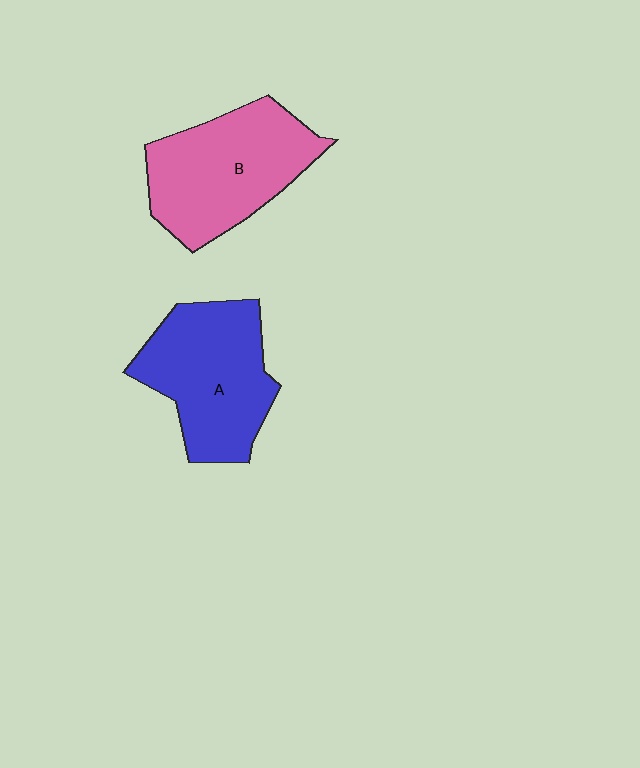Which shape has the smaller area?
Shape A (blue).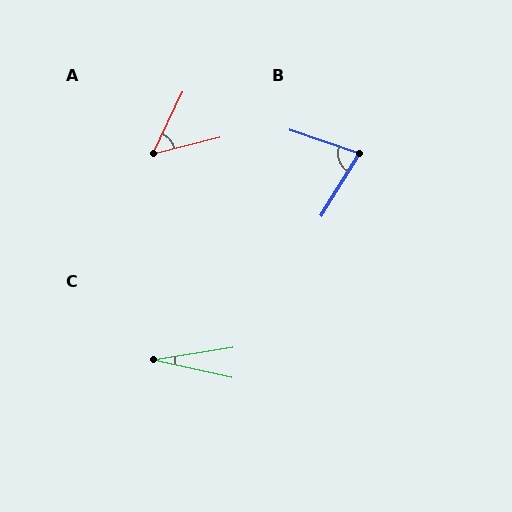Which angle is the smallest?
C, at approximately 21 degrees.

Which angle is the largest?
B, at approximately 77 degrees.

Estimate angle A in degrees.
Approximately 51 degrees.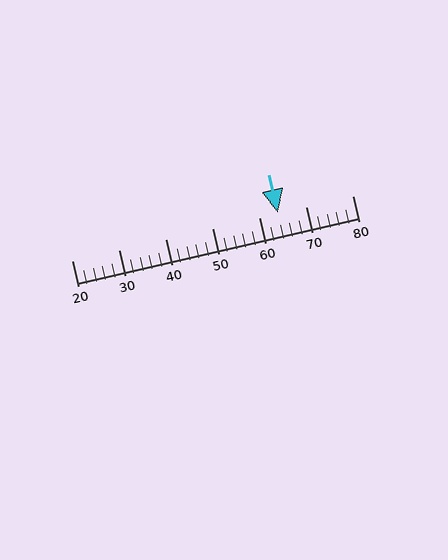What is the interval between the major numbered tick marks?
The major tick marks are spaced 10 units apart.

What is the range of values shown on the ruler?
The ruler shows values from 20 to 80.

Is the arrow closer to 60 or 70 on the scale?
The arrow is closer to 60.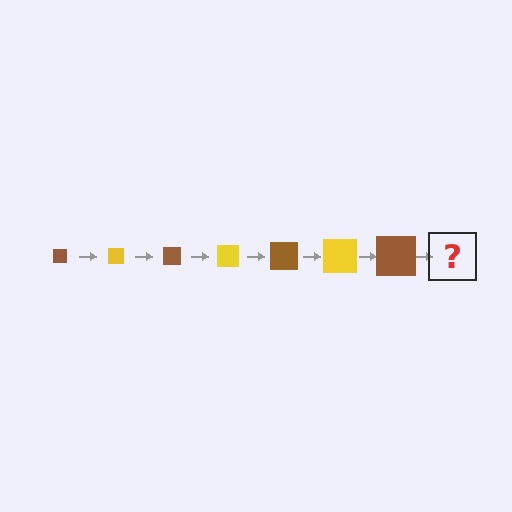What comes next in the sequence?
The next element should be a yellow square, larger than the previous one.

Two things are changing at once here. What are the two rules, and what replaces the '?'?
The two rules are that the square grows larger each step and the color cycles through brown and yellow. The '?' should be a yellow square, larger than the previous one.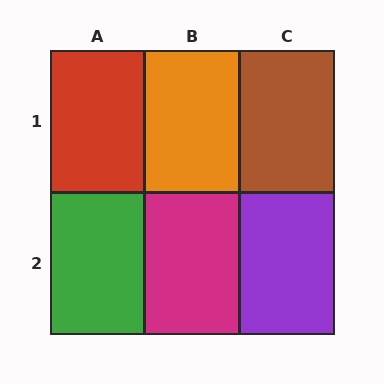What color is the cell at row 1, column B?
Orange.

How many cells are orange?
1 cell is orange.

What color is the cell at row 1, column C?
Brown.